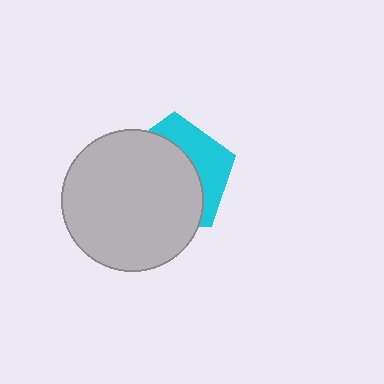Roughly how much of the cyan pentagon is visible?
A small part of it is visible (roughly 34%).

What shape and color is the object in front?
The object in front is a light gray circle.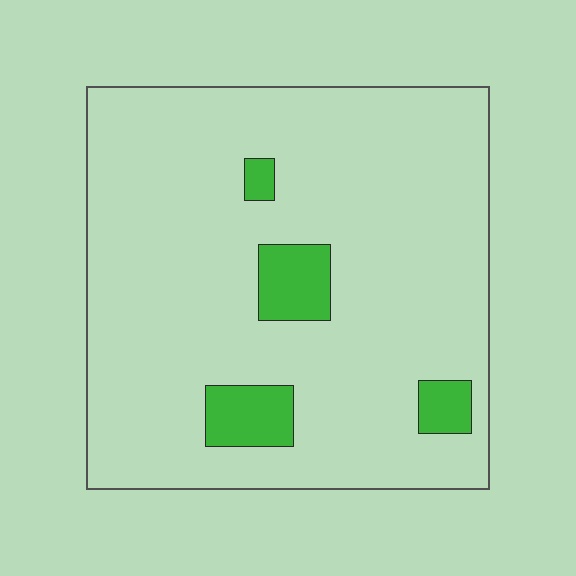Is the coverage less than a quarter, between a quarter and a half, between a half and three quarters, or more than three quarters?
Less than a quarter.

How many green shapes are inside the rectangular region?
4.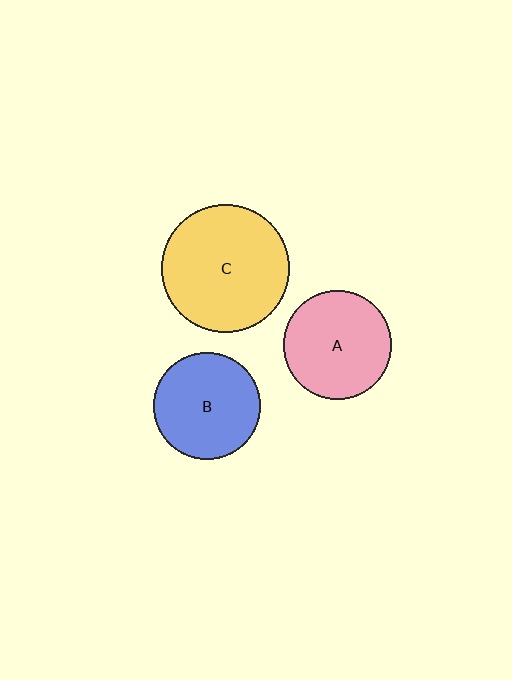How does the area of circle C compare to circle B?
Approximately 1.4 times.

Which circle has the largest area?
Circle C (yellow).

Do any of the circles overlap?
No, none of the circles overlap.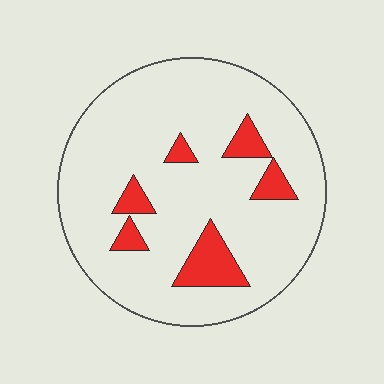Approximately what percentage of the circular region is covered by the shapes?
Approximately 15%.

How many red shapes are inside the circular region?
6.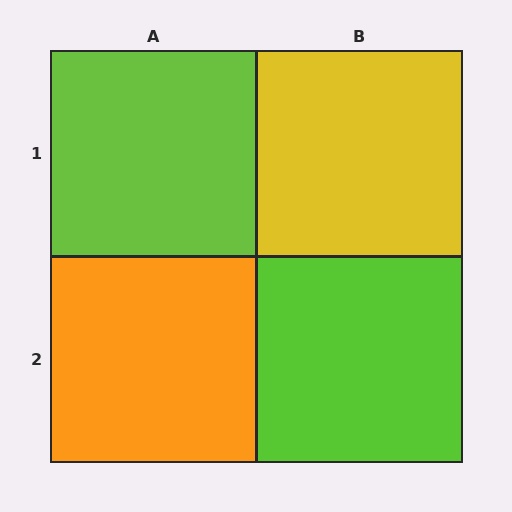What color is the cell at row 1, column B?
Yellow.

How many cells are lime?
2 cells are lime.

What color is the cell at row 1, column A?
Lime.